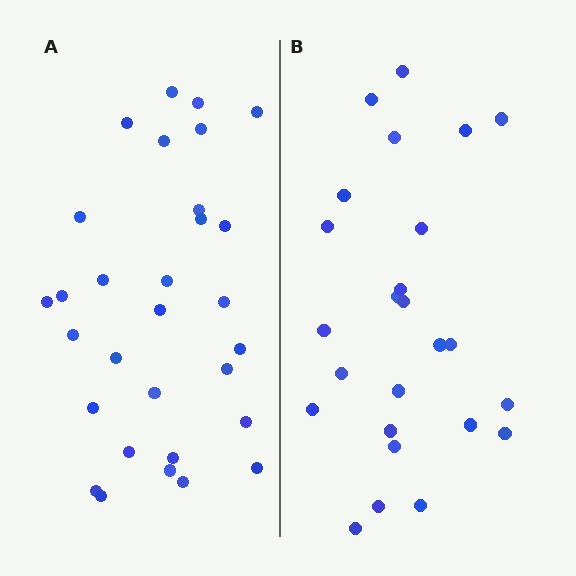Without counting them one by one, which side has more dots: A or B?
Region A (the left region) has more dots.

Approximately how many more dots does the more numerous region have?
Region A has about 5 more dots than region B.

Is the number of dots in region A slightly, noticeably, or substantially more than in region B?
Region A has only slightly more — the two regions are fairly close. The ratio is roughly 1.2 to 1.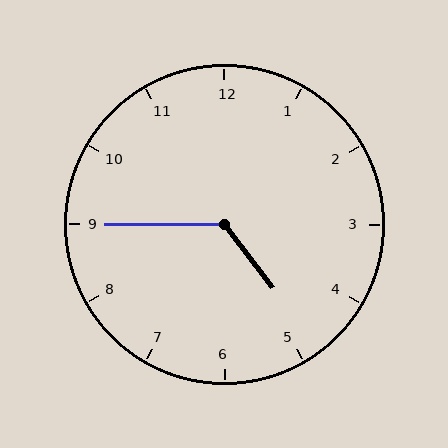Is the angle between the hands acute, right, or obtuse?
It is obtuse.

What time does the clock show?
4:45.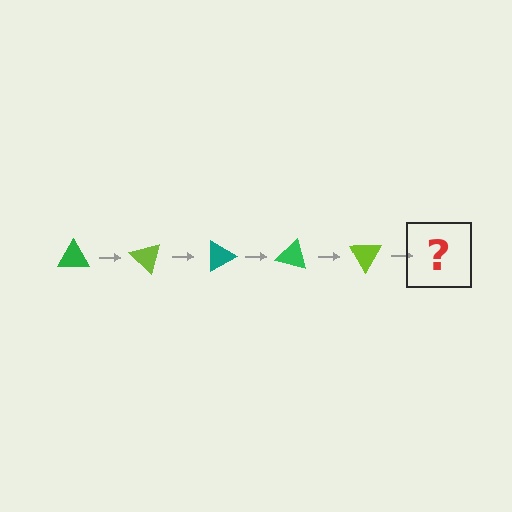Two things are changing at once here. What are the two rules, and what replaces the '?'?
The two rules are that it rotates 45 degrees each step and the color cycles through green, lime, and teal. The '?' should be a teal triangle, rotated 225 degrees from the start.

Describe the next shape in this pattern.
It should be a teal triangle, rotated 225 degrees from the start.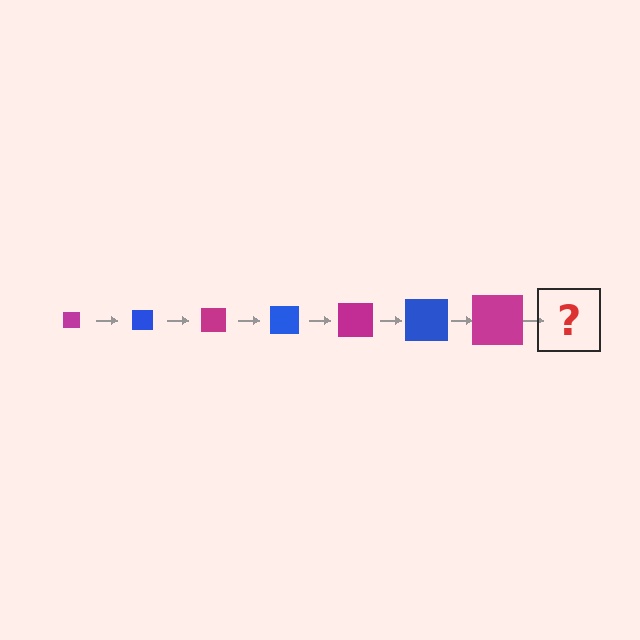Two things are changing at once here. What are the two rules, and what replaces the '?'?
The two rules are that the square grows larger each step and the color cycles through magenta and blue. The '?' should be a blue square, larger than the previous one.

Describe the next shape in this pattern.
It should be a blue square, larger than the previous one.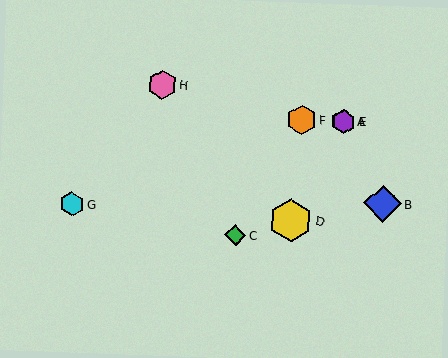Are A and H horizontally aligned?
No, A is at y≈121 and H is at y≈85.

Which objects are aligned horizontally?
Objects A, E, F are aligned horizontally.